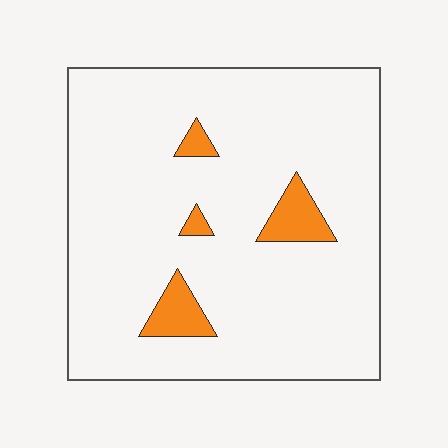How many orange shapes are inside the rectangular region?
4.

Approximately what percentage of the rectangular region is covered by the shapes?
Approximately 5%.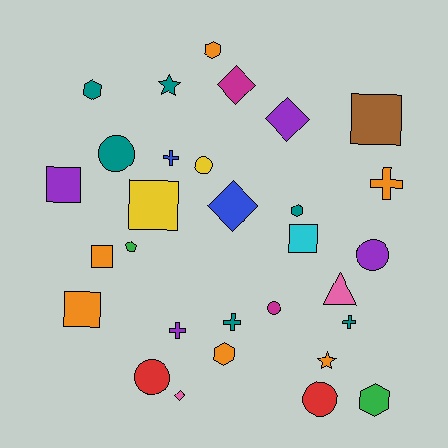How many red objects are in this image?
There are 2 red objects.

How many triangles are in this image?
There is 1 triangle.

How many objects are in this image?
There are 30 objects.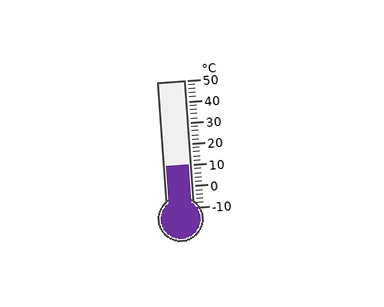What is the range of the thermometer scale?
The thermometer scale ranges from -10°C to 50°C.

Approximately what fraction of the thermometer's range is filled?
The thermometer is filled to approximately 35% of its range.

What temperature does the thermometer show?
The thermometer shows approximately 10°C.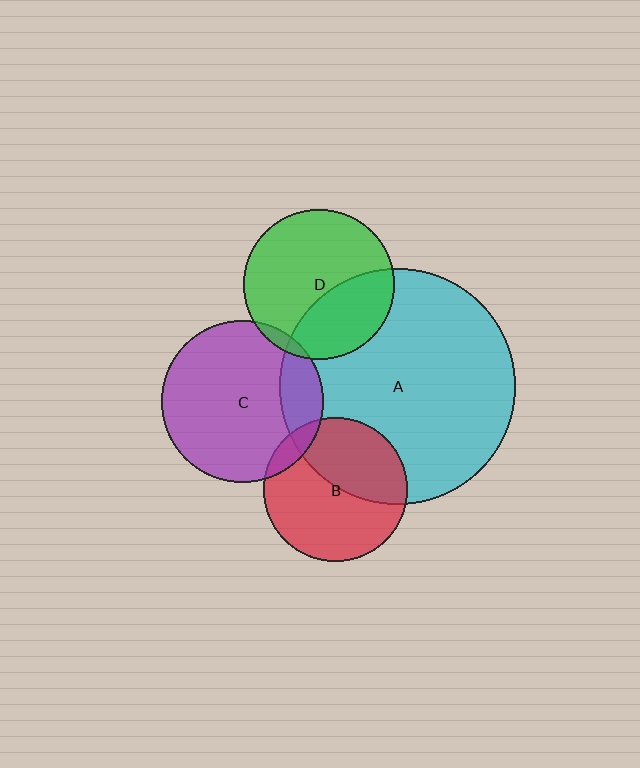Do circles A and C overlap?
Yes.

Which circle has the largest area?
Circle A (cyan).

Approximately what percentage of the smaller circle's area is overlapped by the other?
Approximately 15%.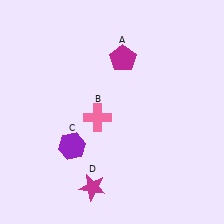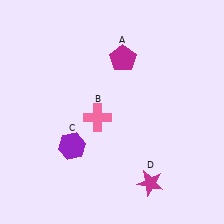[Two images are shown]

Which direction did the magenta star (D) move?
The magenta star (D) moved right.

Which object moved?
The magenta star (D) moved right.